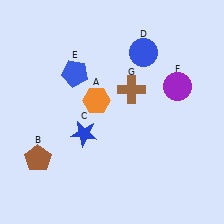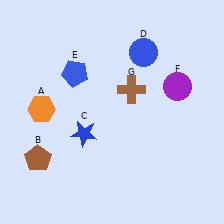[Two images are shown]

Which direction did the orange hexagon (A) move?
The orange hexagon (A) moved left.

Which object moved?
The orange hexagon (A) moved left.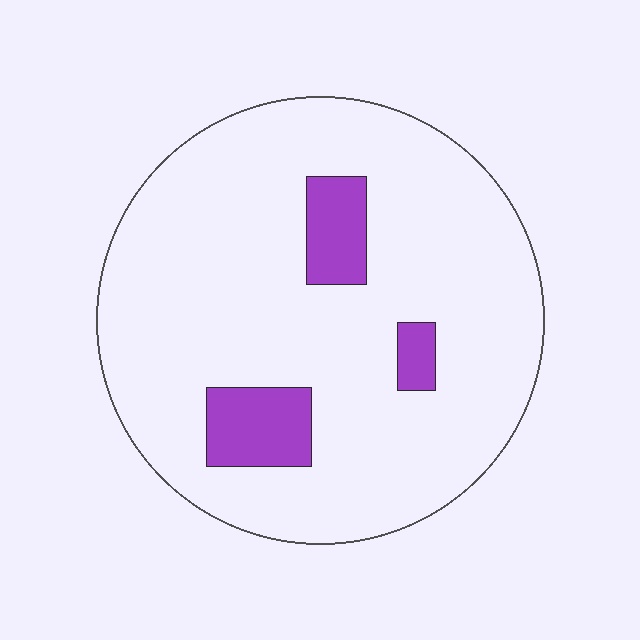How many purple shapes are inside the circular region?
3.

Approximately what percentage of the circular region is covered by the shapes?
Approximately 10%.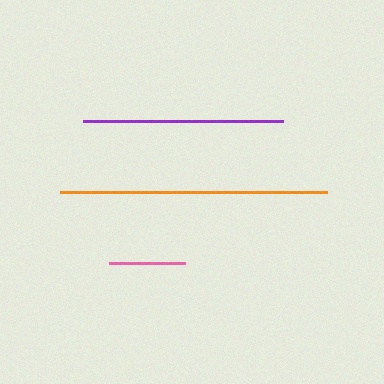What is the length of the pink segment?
The pink segment is approximately 76 pixels long.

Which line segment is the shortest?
The pink line is the shortest at approximately 76 pixels.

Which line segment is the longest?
The orange line is the longest at approximately 266 pixels.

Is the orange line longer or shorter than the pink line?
The orange line is longer than the pink line.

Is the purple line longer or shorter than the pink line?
The purple line is longer than the pink line.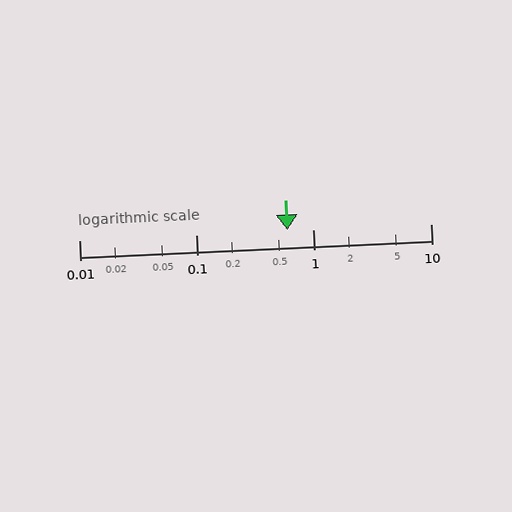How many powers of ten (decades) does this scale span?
The scale spans 3 decades, from 0.01 to 10.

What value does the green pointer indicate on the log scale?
The pointer indicates approximately 0.6.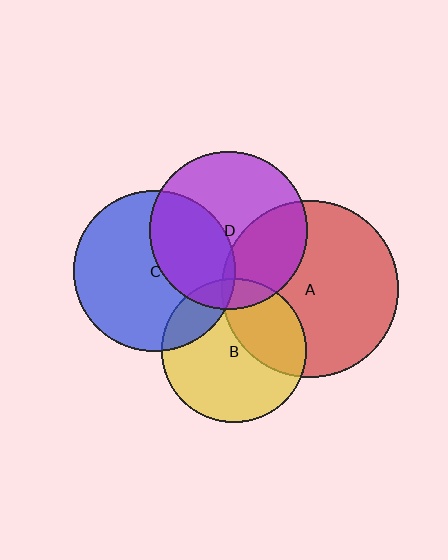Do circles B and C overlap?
Yes.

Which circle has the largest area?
Circle A (red).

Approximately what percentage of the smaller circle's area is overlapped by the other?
Approximately 20%.